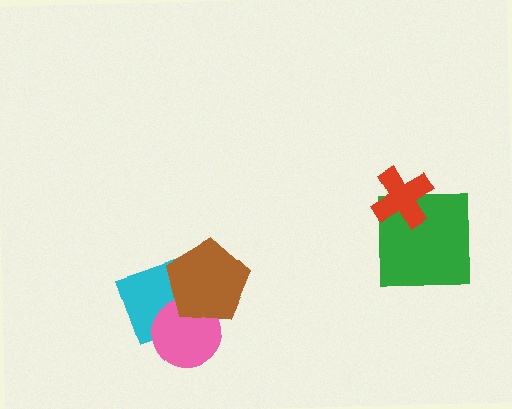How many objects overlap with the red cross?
1 object overlaps with the red cross.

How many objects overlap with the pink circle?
2 objects overlap with the pink circle.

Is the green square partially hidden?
Yes, it is partially covered by another shape.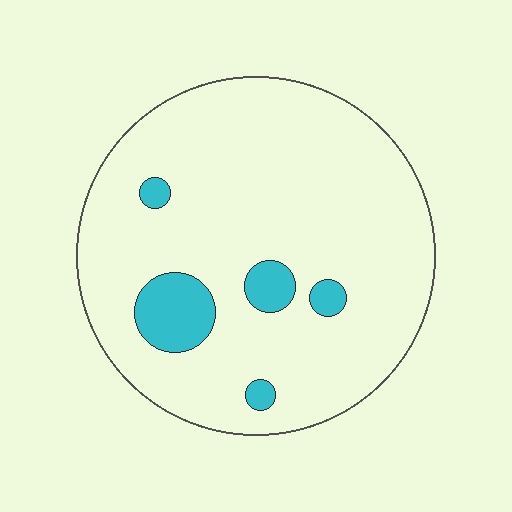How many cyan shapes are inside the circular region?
5.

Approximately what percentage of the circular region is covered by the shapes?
Approximately 10%.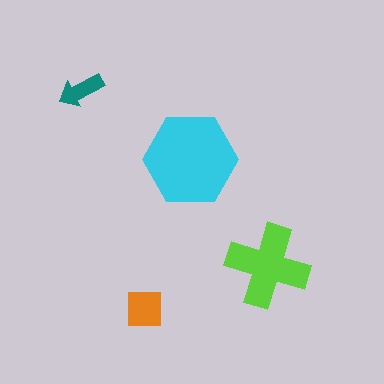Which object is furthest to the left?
The teal arrow is leftmost.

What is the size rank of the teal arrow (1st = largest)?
4th.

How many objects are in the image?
There are 4 objects in the image.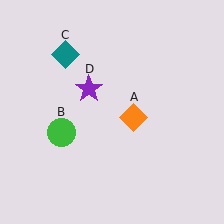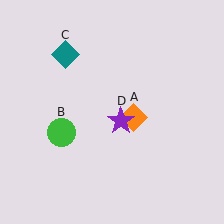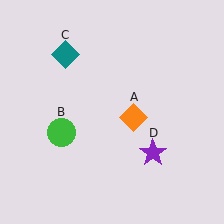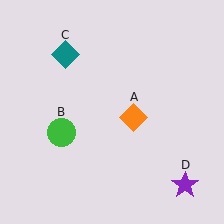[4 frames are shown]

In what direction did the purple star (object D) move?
The purple star (object D) moved down and to the right.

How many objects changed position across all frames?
1 object changed position: purple star (object D).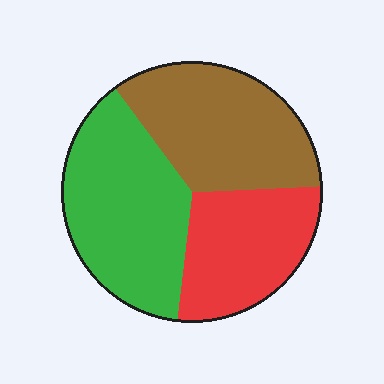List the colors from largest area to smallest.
From largest to smallest: green, brown, red.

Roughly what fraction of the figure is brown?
Brown takes up about one third (1/3) of the figure.